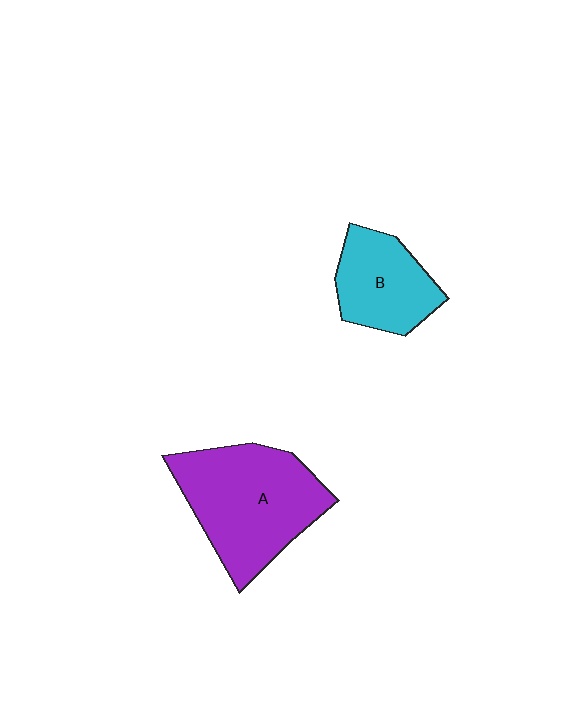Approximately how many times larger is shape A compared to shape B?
Approximately 1.7 times.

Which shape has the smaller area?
Shape B (cyan).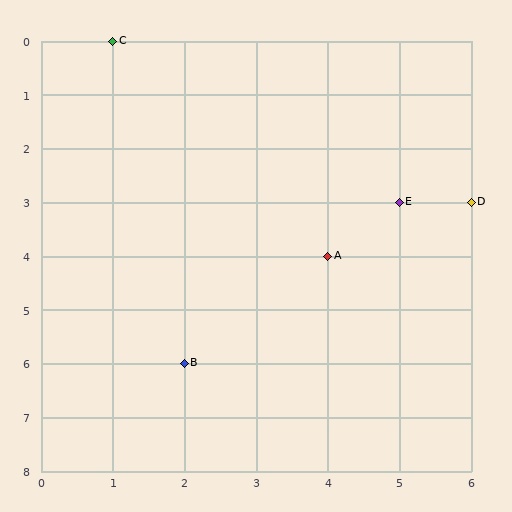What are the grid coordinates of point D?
Point D is at grid coordinates (6, 3).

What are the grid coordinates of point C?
Point C is at grid coordinates (1, 0).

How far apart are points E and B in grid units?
Points E and B are 3 columns and 3 rows apart (about 4.2 grid units diagonally).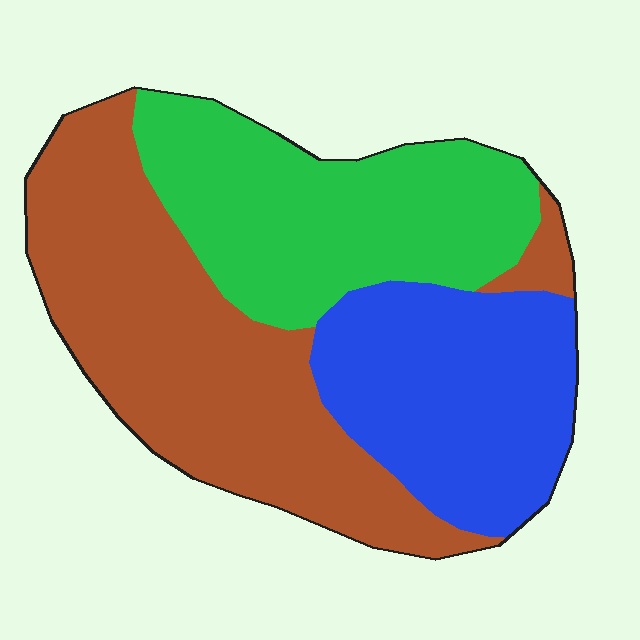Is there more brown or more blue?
Brown.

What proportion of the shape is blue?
Blue covers roughly 25% of the shape.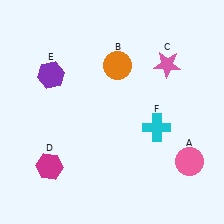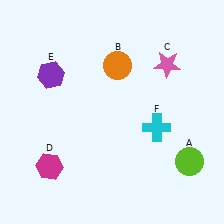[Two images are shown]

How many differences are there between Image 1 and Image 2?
There is 1 difference between the two images.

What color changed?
The circle (A) changed from pink in Image 1 to lime in Image 2.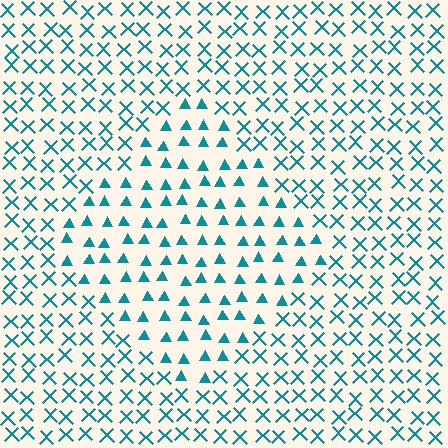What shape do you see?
I see a diamond.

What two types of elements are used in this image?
The image uses triangles inside the diamond region and X marks outside it.